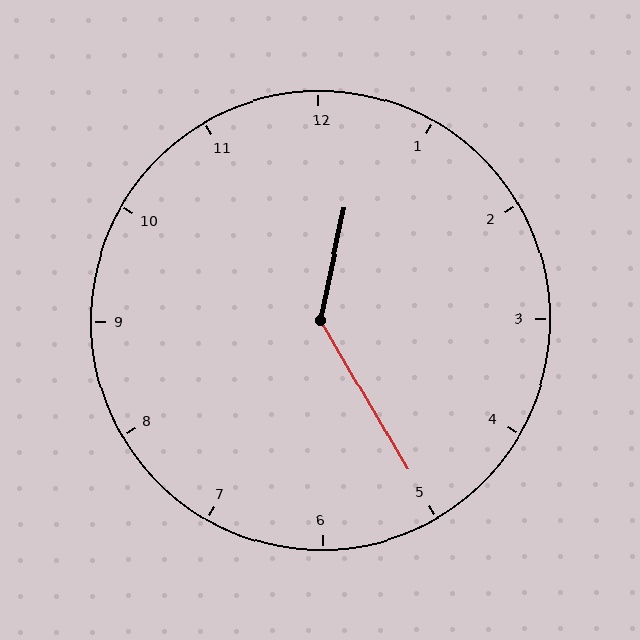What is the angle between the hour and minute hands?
Approximately 138 degrees.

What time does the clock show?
12:25.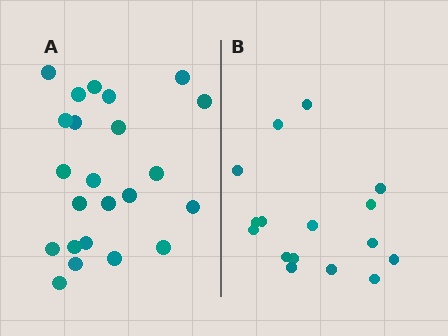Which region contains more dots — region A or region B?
Region A (the left region) has more dots.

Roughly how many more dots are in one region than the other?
Region A has roughly 8 or so more dots than region B.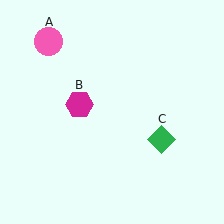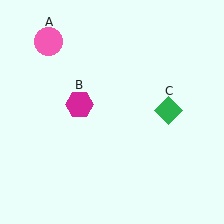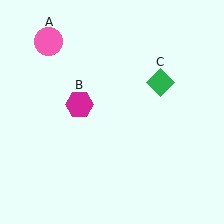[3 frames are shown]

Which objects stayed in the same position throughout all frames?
Pink circle (object A) and magenta hexagon (object B) remained stationary.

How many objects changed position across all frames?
1 object changed position: green diamond (object C).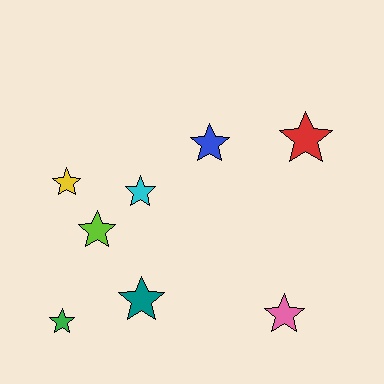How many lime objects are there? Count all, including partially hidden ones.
There is 1 lime object.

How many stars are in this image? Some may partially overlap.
There are 8 stars.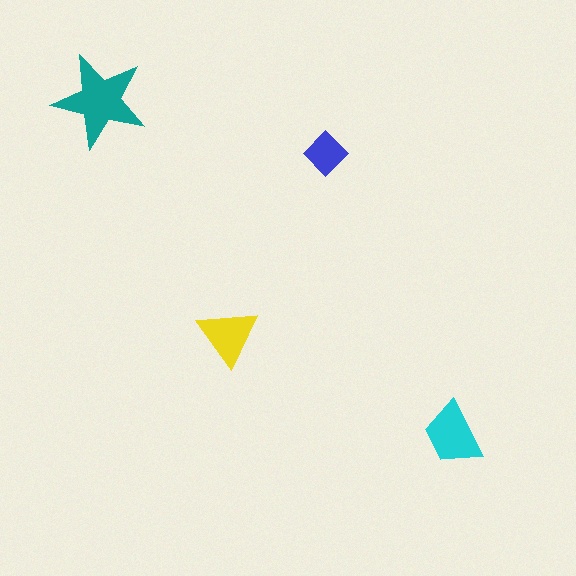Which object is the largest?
The teal star.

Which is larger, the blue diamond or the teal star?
The teal star.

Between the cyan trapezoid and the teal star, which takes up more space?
The teal star.